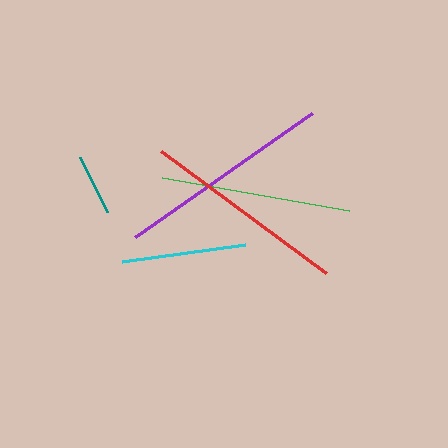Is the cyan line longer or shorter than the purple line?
The purple line is longer than the cyan line.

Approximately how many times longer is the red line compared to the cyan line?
The red line is approximately 1.6 times the length of the cyan line.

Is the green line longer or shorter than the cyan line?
The green line is longer than the cyan line.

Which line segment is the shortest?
The teal line is the shortest at approximately 61 pixels.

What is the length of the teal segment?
The teal segment is approximately 61 pixels long.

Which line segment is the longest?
The purple line is the longest at approximately 215 pixels.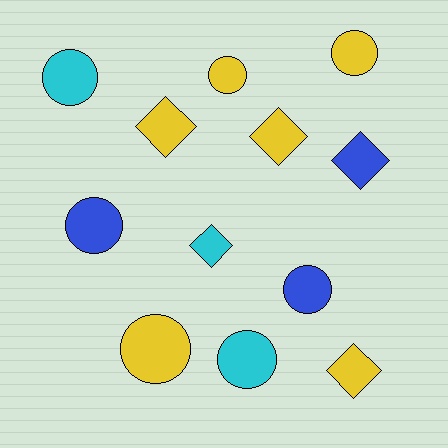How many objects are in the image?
There are 12 objects.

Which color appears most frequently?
Yellow, with 6 objects.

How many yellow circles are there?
There are 3 yellow circles.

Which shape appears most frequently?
Circle, with 7 objects.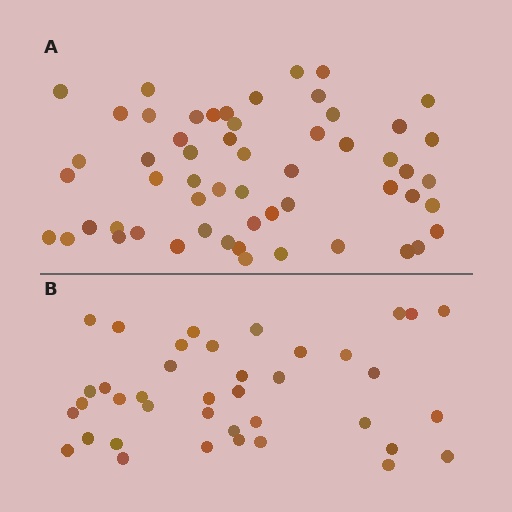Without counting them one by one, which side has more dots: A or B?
Region A (the top region) has more dots.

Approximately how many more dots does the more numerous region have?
Region A has approximately 15 more dots than region B.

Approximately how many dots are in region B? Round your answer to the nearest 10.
About 40 dots. (The exact count is 39, which rounds to 40.)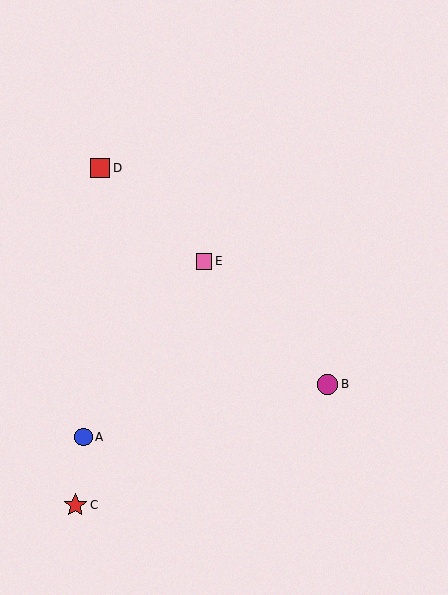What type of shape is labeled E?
Shape E is a pink square.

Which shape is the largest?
The red star (labeled C) is the largest.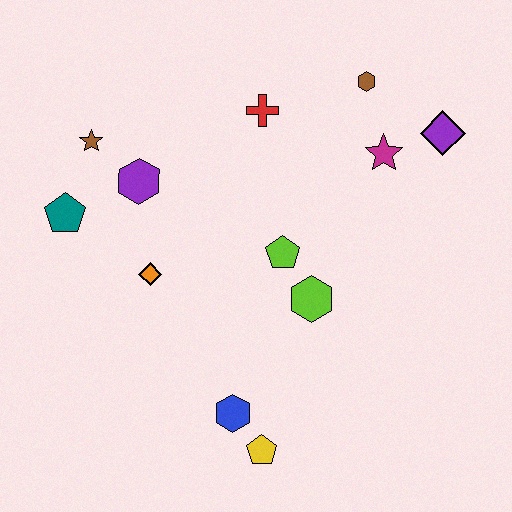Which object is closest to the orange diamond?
The purple hexagon is closest to the orange diamond.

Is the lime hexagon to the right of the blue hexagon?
Yes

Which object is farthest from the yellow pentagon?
The brown hexagon is farthest from the yellow pentagon.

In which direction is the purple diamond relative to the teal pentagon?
The purple diamond is to the right of the teal pentagon.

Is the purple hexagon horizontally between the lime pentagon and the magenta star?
No